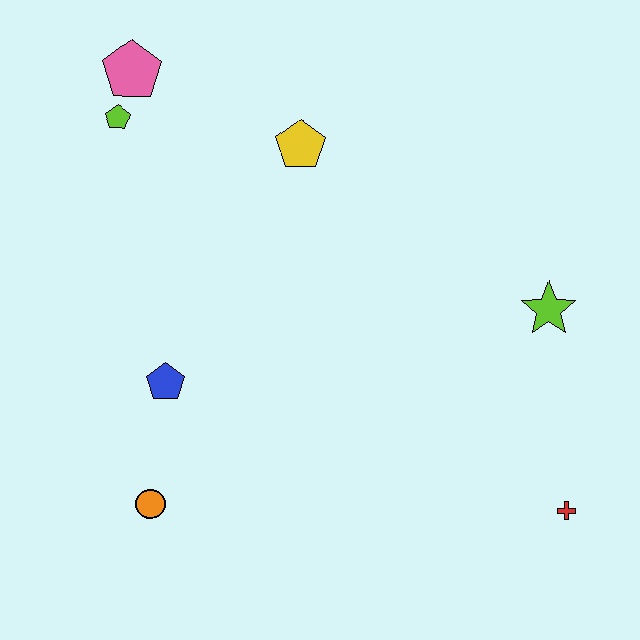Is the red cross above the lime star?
No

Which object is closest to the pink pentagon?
The lime pentagon is closest to the pink pentagon.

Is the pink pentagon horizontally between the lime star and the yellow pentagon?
No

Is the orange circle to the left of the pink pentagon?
No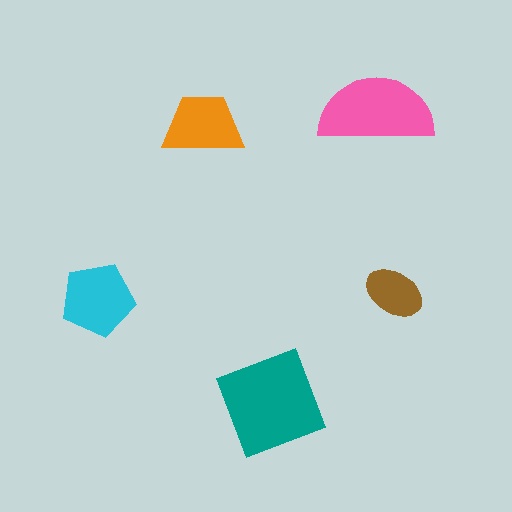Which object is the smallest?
The brown ellipse.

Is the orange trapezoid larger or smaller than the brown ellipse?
Larger.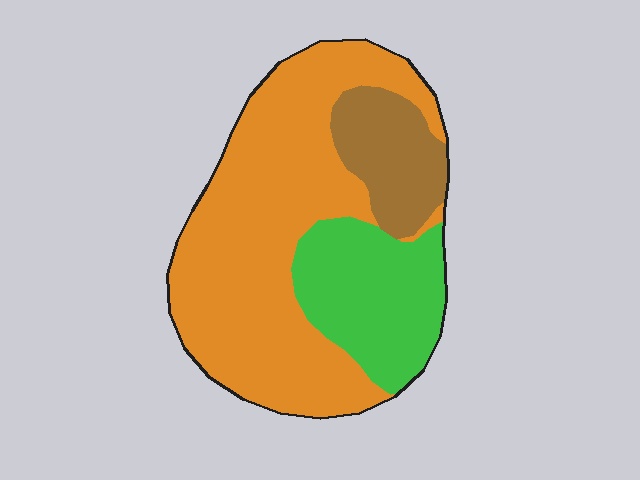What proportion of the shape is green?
Green covers about 25% of the shape.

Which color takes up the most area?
Orange, at roughly 60%.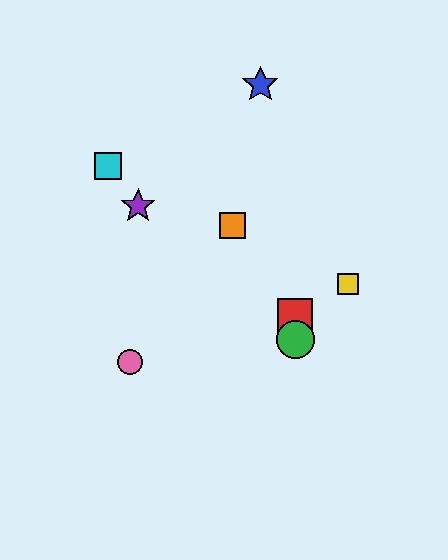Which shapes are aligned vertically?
The red square, the green circle are aligned vertically.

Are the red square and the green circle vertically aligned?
Yes, both are at x≈295.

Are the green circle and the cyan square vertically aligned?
No, the green circle is at x≈295 and the cyan square is at x≈108.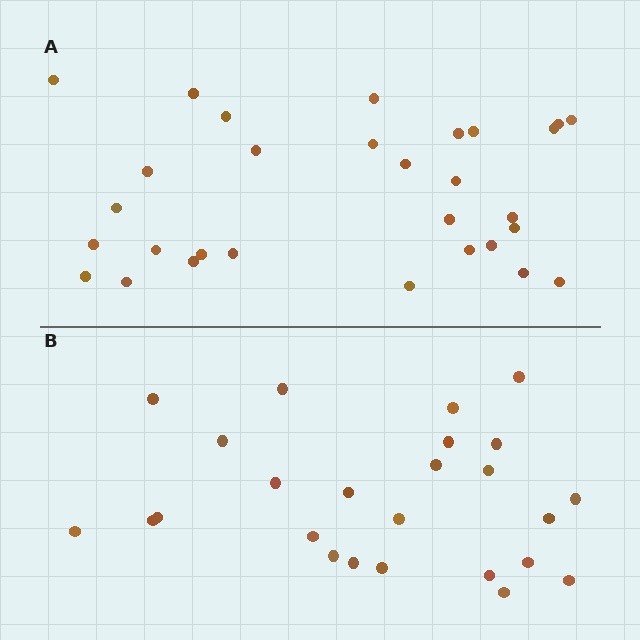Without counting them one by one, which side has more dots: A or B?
Region A (the top region) has more dots.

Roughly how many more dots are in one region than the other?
Region A has about 5 more dots than region B.